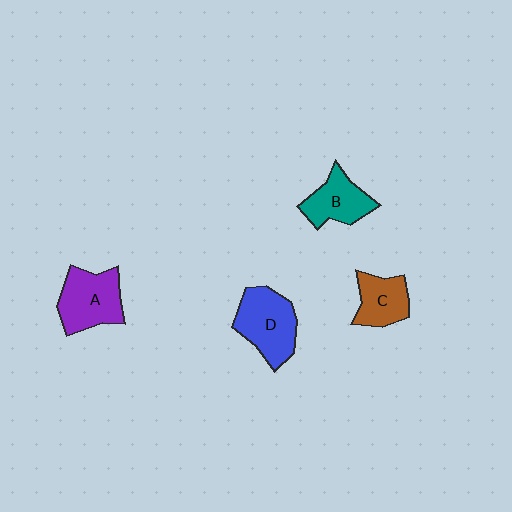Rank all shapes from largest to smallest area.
From largest to smallest: D (blue), A (purple), B (teal), C (brown).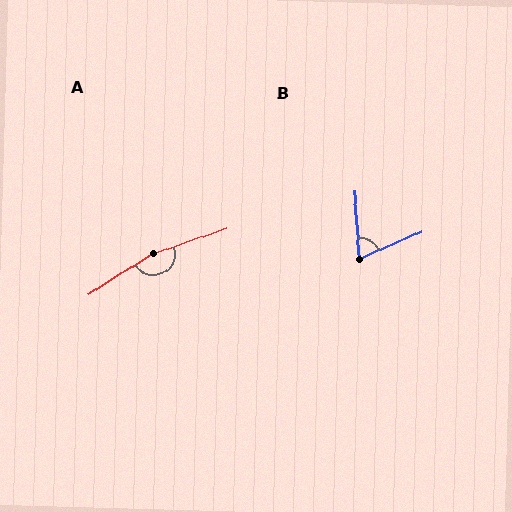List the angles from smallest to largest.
B (70°), A (167°).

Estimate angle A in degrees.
Approximately 167 degrees.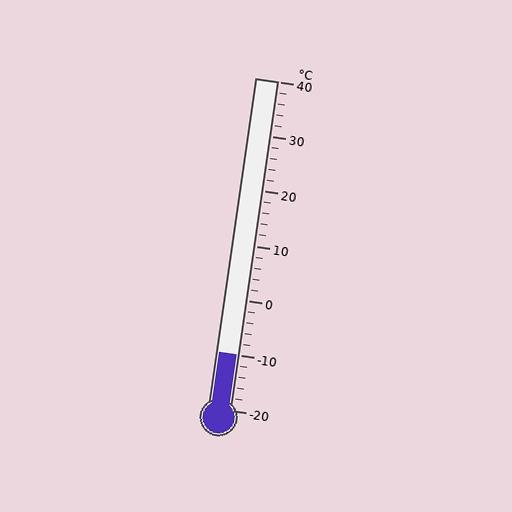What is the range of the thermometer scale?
The thermometer scale ranges from -20°C to 40°C.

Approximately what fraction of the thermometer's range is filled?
The thermometer is filled to approximately 15% of its range.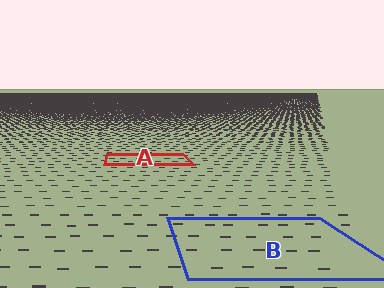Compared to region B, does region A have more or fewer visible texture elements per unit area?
Region A has more texture elements per unit area — they are packed more densely because it is farther away.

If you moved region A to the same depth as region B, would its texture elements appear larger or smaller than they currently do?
They would appear larger. At a closer depth, the same texture elements are projected at a bigger on-screen size.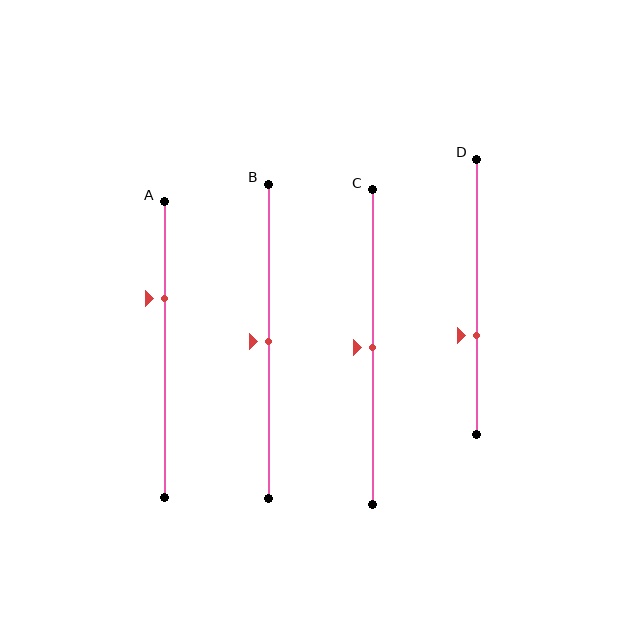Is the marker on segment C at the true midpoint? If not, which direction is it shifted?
Yes, the marker on segment C is at the true midpoint.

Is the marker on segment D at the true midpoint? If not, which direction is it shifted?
No, the marker on segment D is shifted downward by about 14% of the segment length.